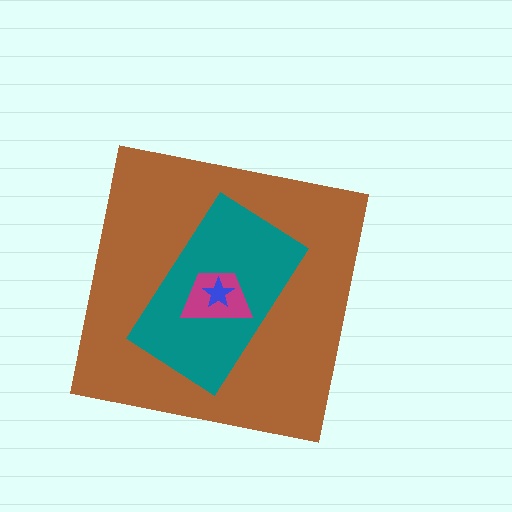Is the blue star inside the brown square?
Yes.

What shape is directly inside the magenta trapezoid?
The blue star.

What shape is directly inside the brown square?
The teal rectangle.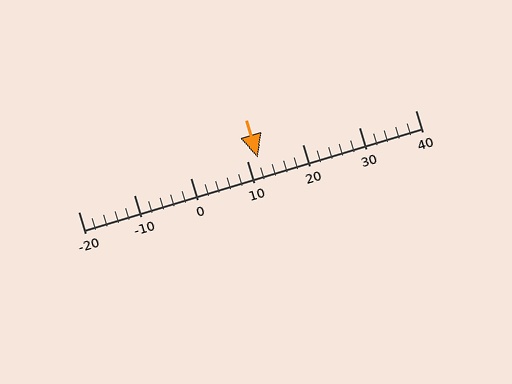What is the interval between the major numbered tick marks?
The major tick marks are spaced 10 units apart.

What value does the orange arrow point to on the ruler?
The orange arrow points to approximately 12.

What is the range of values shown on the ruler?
The ruler shows values from -20 to 40.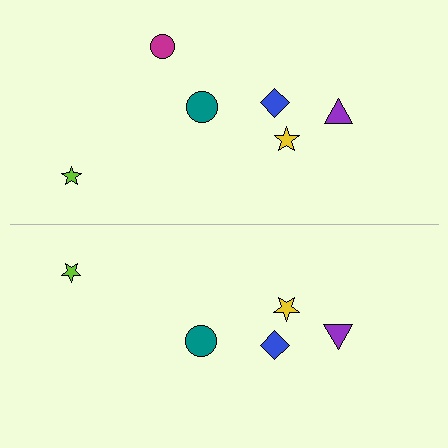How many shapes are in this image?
There are 11 shapes in this image.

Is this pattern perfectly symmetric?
No, the pattern is not perfectly symmetric. A magenta circle is missing from the bottom side.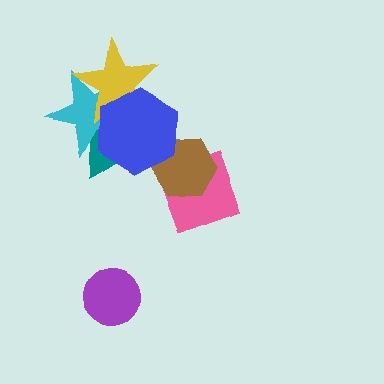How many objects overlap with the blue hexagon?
4 objects overlap with the blue hexagon.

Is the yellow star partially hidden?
Yes, it is partially covered by another shape.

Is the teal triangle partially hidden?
Yes, it is partially covered by another shape.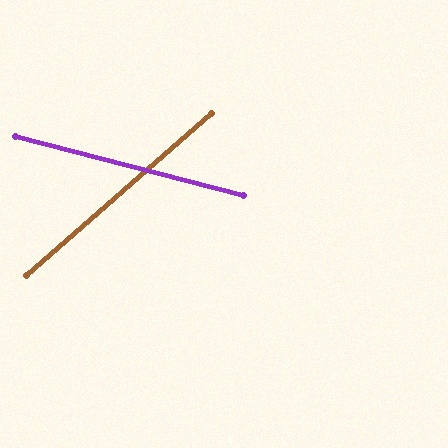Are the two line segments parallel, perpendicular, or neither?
Neither parallel nor perpendicular — they differ by about 56°.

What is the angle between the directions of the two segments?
Approximately 56 degrees.